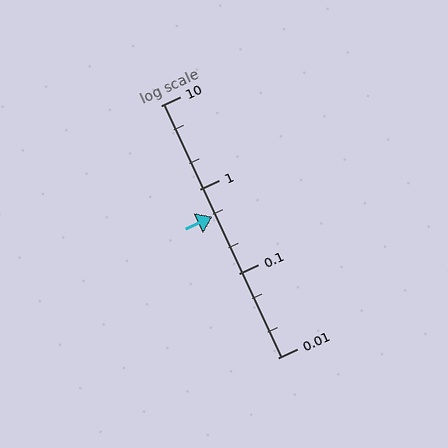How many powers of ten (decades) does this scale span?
The scale spans 3 decades, from 0.01 to 10.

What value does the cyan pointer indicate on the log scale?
The pointer indicates approximately 0.48.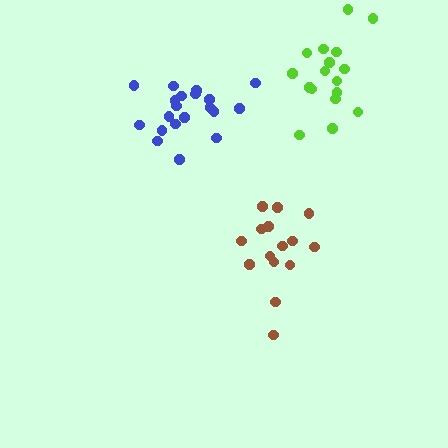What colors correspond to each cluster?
The clusters are colored: blue, brown, lime.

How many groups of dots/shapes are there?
There are 3 groups.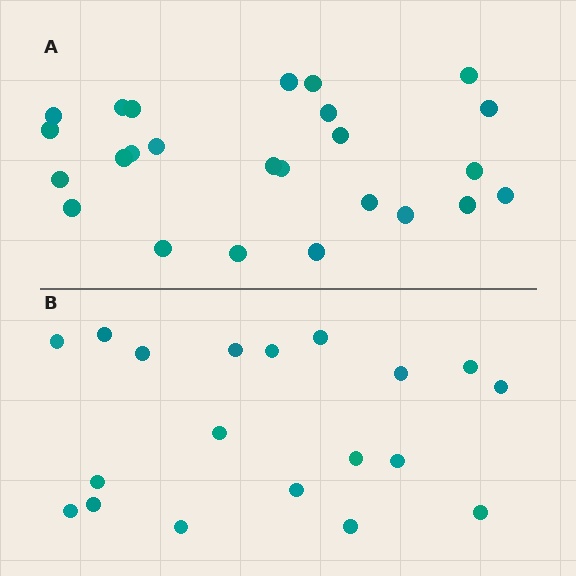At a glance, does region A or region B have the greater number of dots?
Region A (the top region) has more dots.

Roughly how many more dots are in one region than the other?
Region A has about 6 more dots than region B.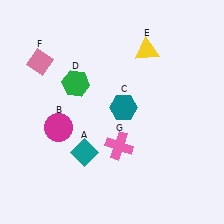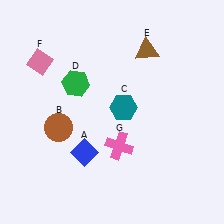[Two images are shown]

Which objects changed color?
A changed from teal to blue. B changed from magenta to brown. E changed from yellow to brown.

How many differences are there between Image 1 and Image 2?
There are 3 differences between the two images.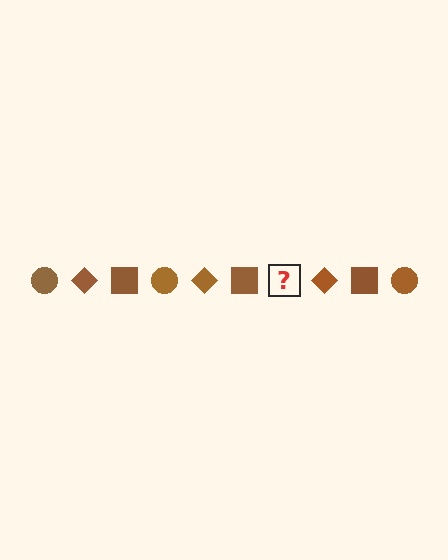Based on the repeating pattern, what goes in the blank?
The blank should be a brown circle.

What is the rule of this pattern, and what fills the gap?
The rule is that the pattern cycles through circle, diamond, square shapes in brown. The gap should be filled with a brown circle.